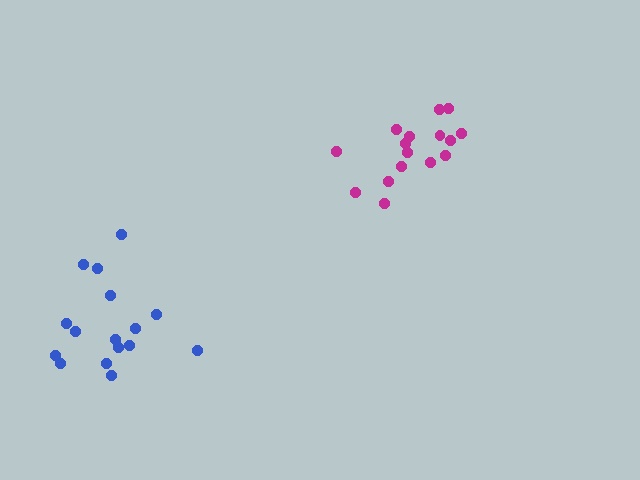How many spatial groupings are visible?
There are 2 spatial groupings.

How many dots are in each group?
Group 1: 17 dots, Group 2: 16 dots (33 total).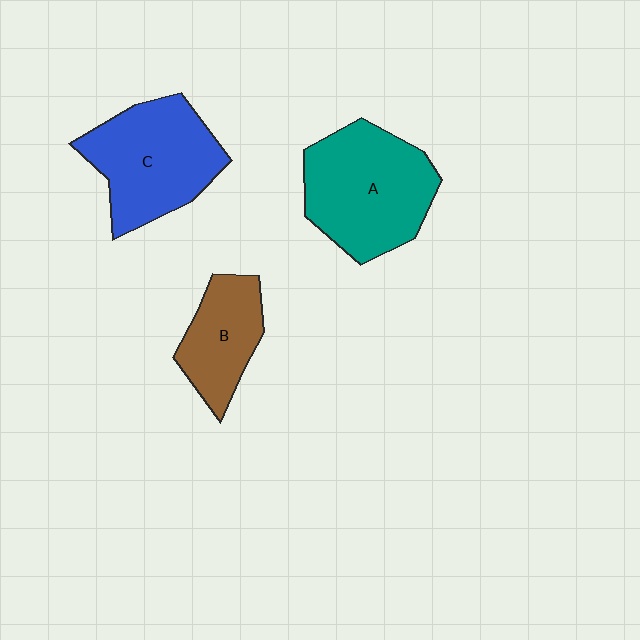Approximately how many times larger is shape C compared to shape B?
Approximately 1.6 times.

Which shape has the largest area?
Shape A (teal).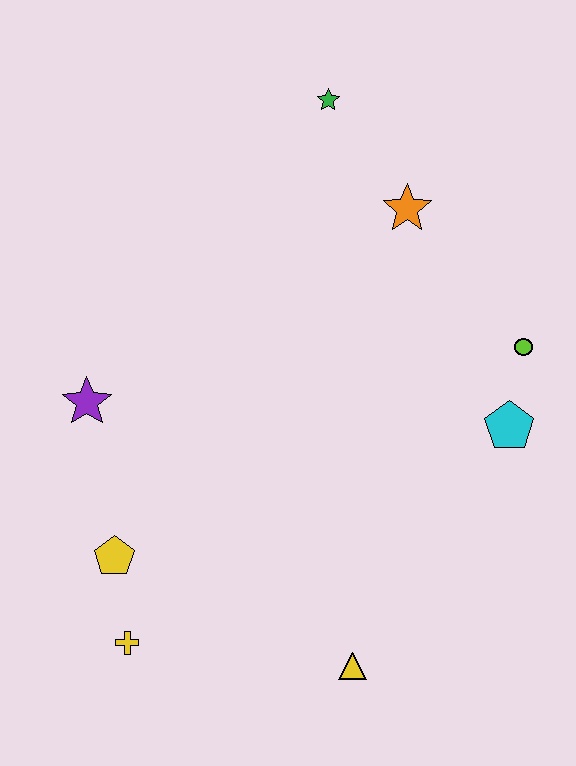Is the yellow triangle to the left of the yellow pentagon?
No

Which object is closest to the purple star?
The yellow pentagon is closest to the purple star.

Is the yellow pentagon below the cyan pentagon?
Yes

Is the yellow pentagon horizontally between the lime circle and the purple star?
Yes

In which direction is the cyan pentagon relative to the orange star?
The cyan pentagon is below the orange star.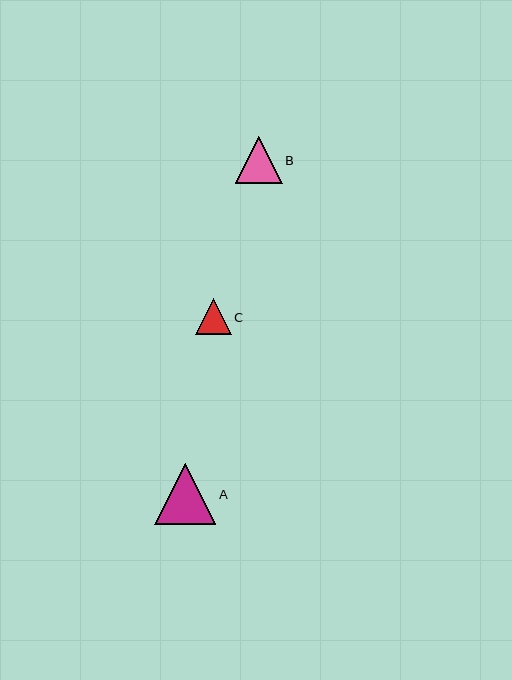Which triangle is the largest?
Triangle A is the largest with a size of approximately 61 pixels.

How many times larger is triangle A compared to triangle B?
Triangle A is approximately 1.3 times the size of triangle B.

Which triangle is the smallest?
Triangle C is the smallest with a size of approximately 36 pixels.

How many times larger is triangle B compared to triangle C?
Triangle B is approximately 1.3 times the size of triangle C.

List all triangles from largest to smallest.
From largest to smallest: A, B, C.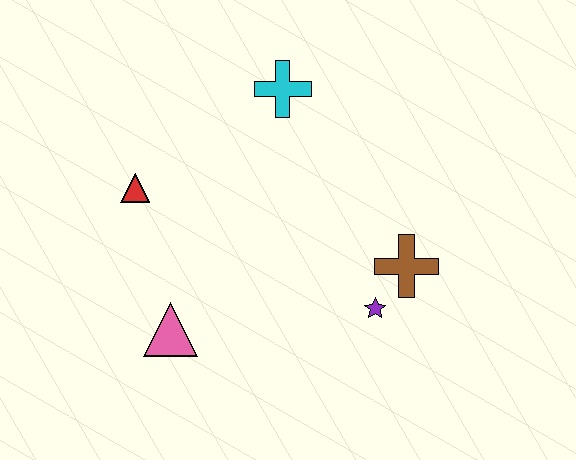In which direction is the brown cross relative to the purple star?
The brown cross is above the purple star.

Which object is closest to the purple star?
The brown cross is closest to the purple star.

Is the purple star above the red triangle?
No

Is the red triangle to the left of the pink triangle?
Yes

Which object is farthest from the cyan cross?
The pink triangle is farthest from the cyan cross.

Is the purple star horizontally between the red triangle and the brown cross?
Yes